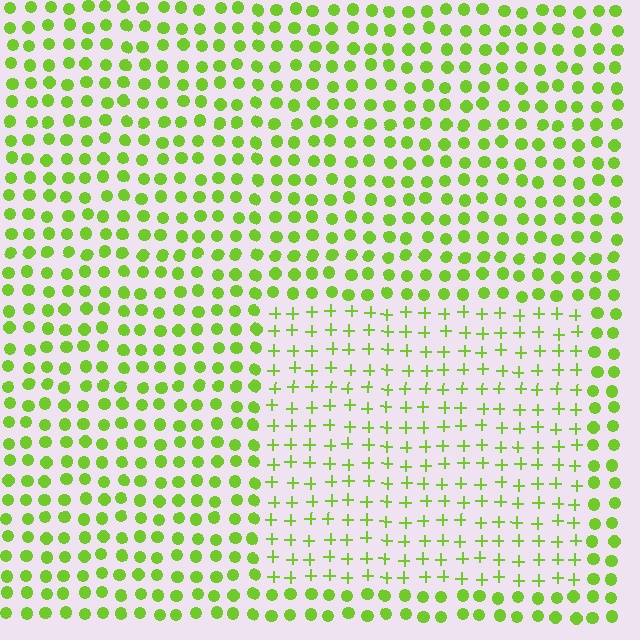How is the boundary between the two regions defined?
The boundary is defined by a change in element shape: plus signs inside vs. circles outside. All elements share the same color and spacing.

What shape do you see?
I see a rectangle.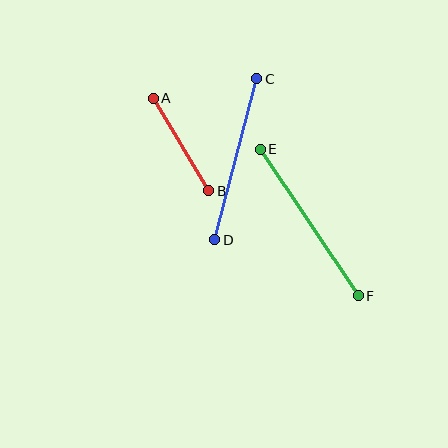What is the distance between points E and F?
The distance is approximately 176 pixels.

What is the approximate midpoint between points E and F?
The midpoint is at approximately (309, 223) pixels.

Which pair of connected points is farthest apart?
Points E and F are farthest apart.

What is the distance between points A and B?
The distance is approximately 108 pixels.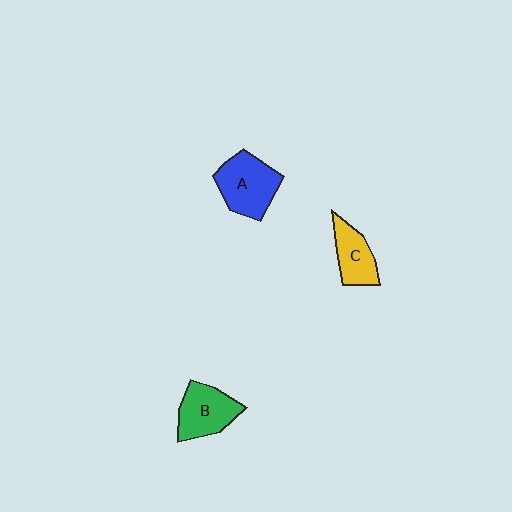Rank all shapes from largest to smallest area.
From largest to smallest: A (blue), B (green), C (yellow).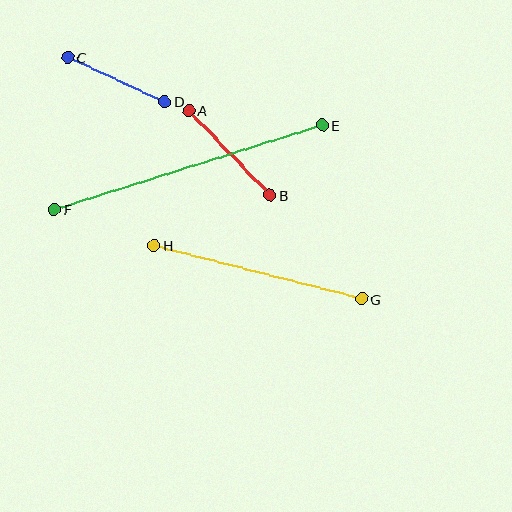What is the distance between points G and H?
The distance is approximately 215 pixels.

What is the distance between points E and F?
The distance is approximately 281 pixels.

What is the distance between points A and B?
The distance is approximately 117 pixels.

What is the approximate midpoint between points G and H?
The midpoint is at approximately (258, 272) pixels.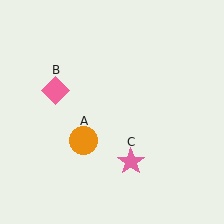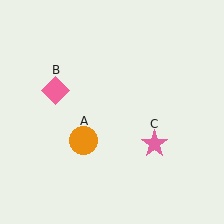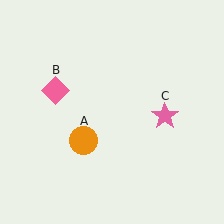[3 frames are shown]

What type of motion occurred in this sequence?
The pink star (object C) rotated counterclockwise around the center of the scene.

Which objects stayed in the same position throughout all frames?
Orange circle (object A) and pink diamond (object B) remained stationary.